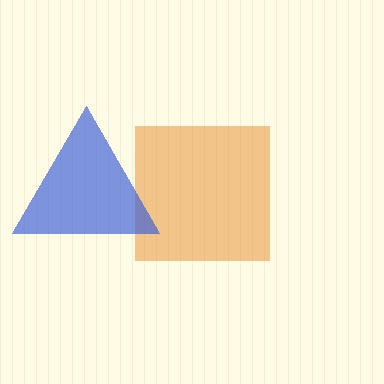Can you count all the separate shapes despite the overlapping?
Yes, there are 2 separate shapes.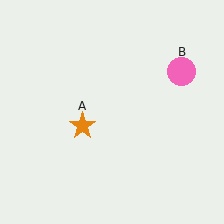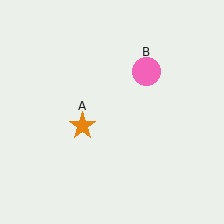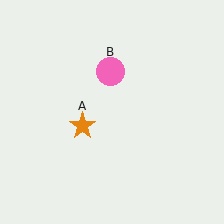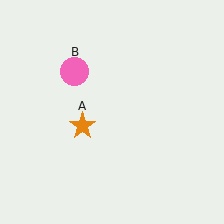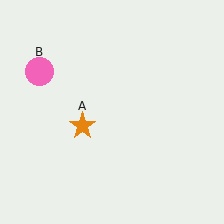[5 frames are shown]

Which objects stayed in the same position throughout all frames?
Orange star (object A) remained stationary.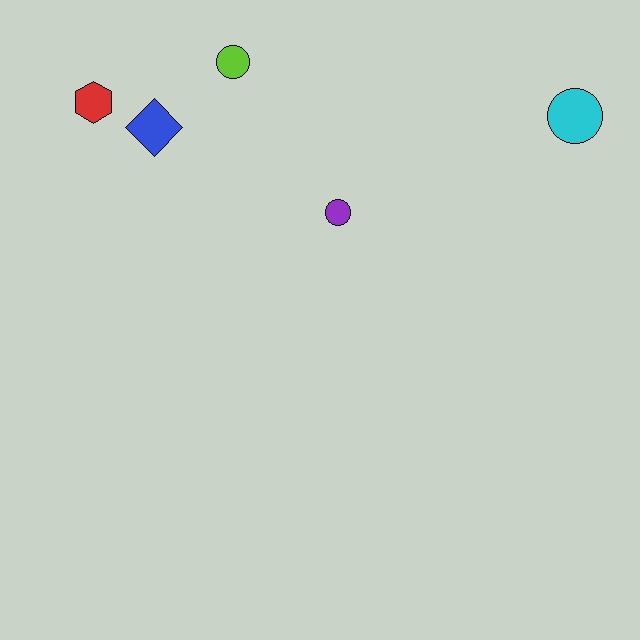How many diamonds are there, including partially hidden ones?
There is 1 diamond.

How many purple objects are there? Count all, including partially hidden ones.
There is 1 purple object.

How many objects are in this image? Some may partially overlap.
There are 5 objects.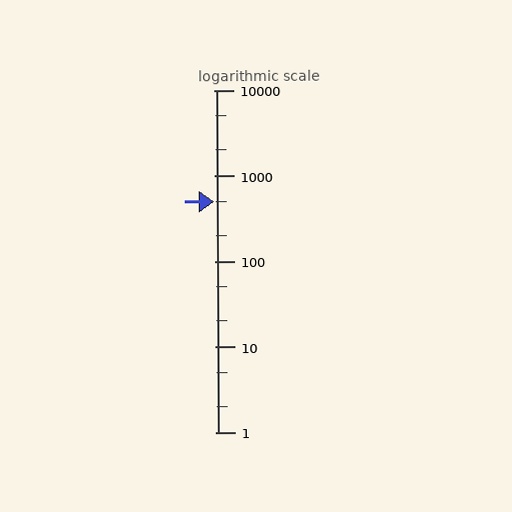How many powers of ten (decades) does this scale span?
The scale spans 4 decades, from 1 to 10000.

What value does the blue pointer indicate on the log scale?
The pointer indicates approximately 500.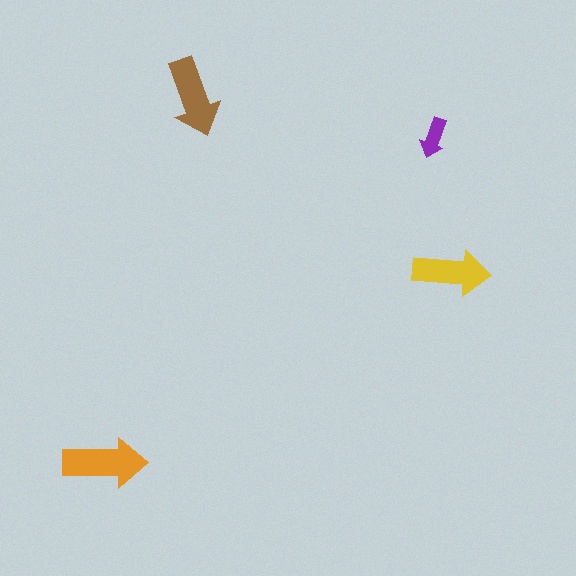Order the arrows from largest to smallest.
the orange one, the brown one, the yellow one, the purple one.